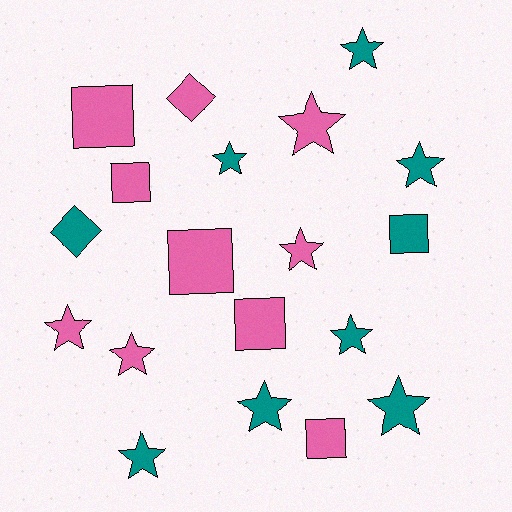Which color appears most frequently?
Pink, with 10 objects.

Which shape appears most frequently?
Star, with 11 objects.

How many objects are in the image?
There are 19 objects.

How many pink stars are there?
There are 4 pink stars.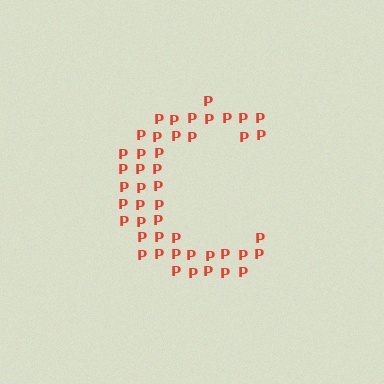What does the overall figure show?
The overall figure shows the letter C.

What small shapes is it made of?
It is made of small letter P's.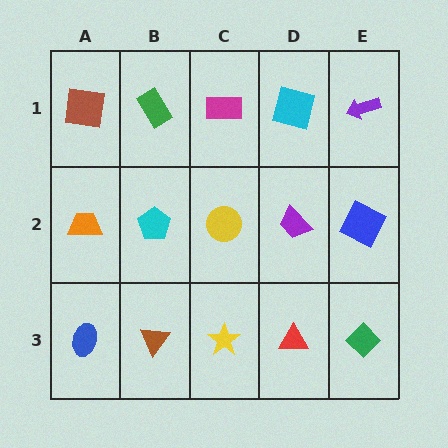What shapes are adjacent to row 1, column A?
An orange trapezoid (row 2, column A), a green rectangle (row 1, column B).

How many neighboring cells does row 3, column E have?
2.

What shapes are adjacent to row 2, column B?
A green rectangle (row 1, column B), a brown triangle (row 3, column B), an orange trapezoid (row 2, column A), a yellow circle (row 2, column C).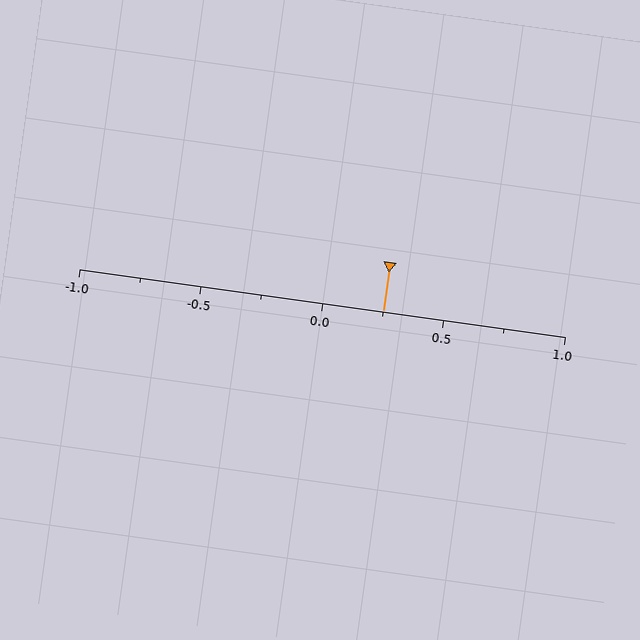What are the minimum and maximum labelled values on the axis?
The axis runs from -1.0 to 1.0.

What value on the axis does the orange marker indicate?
The marker indicates approximately 0.25.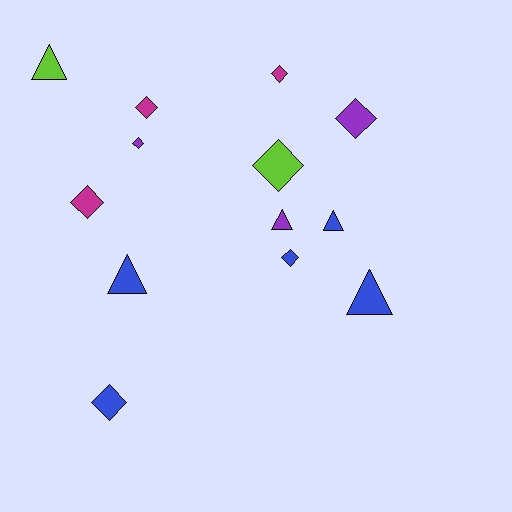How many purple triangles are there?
There is 1 purple triangle.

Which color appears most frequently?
Blue, with 5 objects.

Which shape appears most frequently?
Diamond, with 8 objects.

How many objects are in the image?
There are 13 objects.